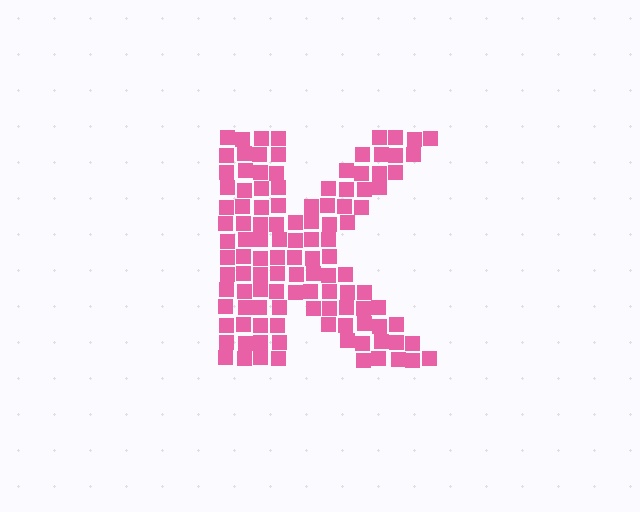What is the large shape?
The large shape is the letter K.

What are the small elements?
The small elements are squares.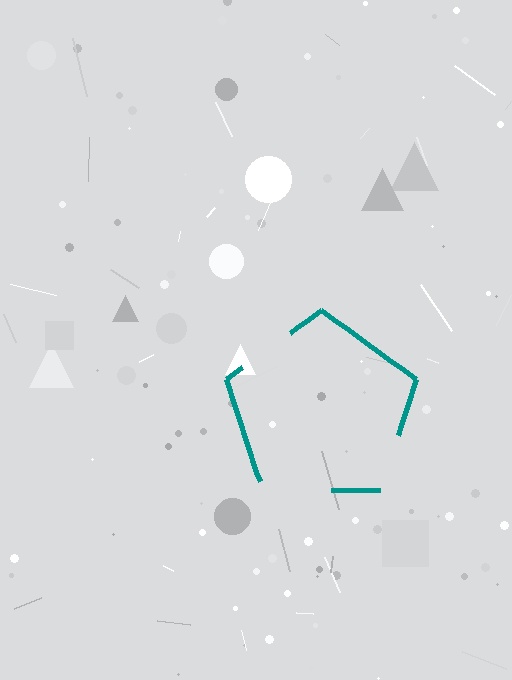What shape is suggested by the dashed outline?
The dashed outline suggests a pentagon.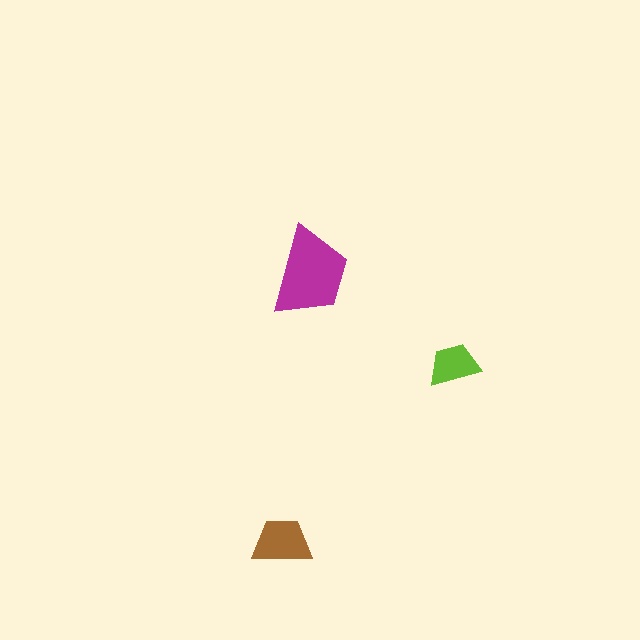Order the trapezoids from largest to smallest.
the magenta one, the brown one, the lime one.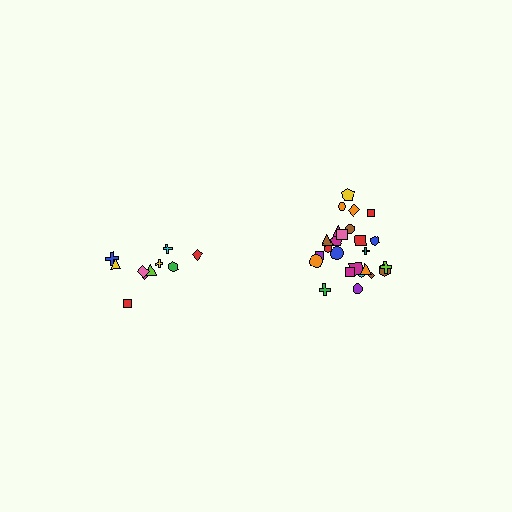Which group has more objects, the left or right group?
The right group.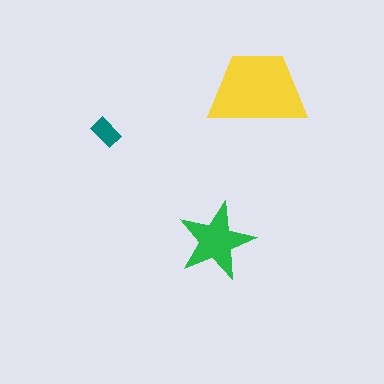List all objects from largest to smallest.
The yellow trapezoid, the green star, the teal rectangle.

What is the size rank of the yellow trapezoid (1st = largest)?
1st.